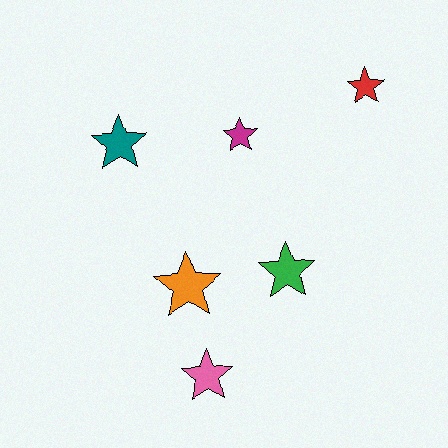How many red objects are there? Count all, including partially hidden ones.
There is 1 red object.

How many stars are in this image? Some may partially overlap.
There are 6 stars.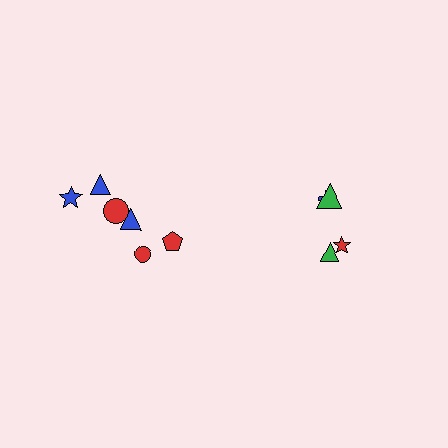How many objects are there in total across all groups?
There are 10 objects.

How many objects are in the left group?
There are 6 objects.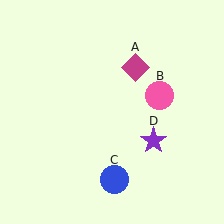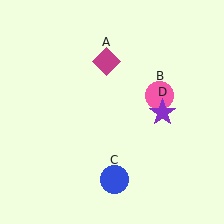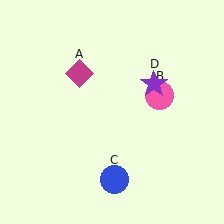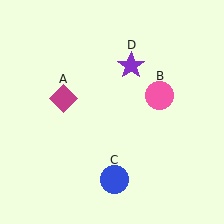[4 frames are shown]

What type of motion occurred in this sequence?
The magenta diamond (object A), purple star (object D) rotated counterclockwise around the center of the scene.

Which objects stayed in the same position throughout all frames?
Pink circle (object B) and blue circle (object C) remained stationary.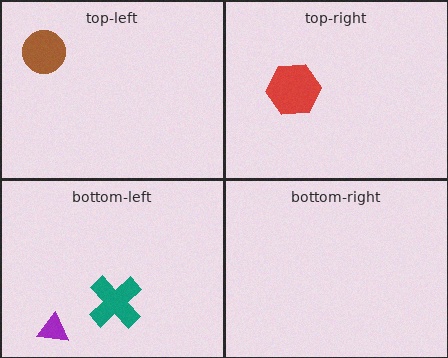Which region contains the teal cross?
The bottom-left region.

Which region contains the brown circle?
The top-left region.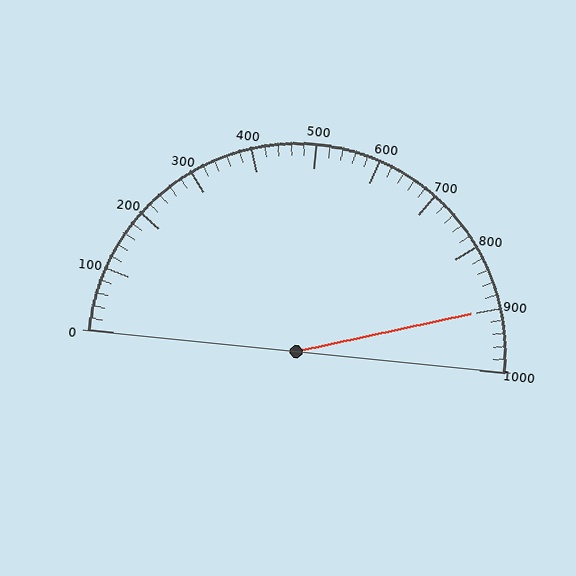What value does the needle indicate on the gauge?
The needle indicates approximately 900.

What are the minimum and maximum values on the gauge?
The gauge ranges from 0 to 1000.